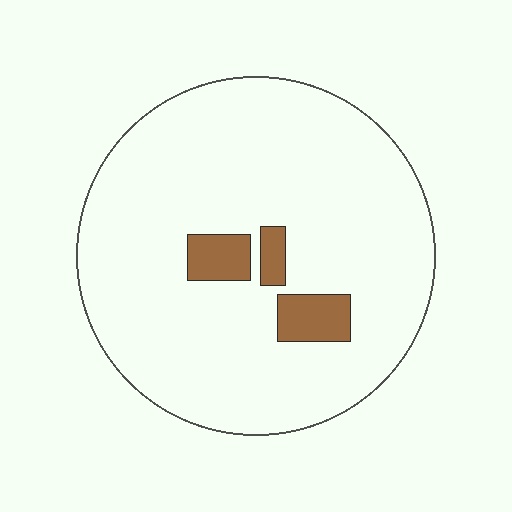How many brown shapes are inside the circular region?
3.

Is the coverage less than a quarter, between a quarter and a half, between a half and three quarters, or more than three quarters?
Less than a quarter.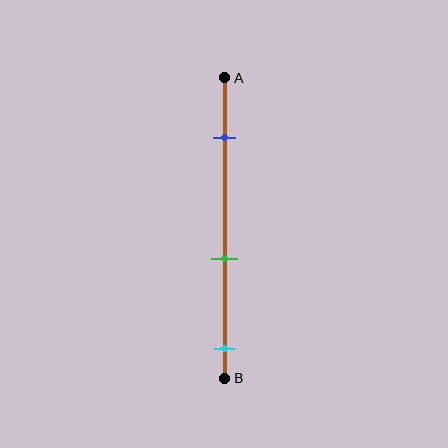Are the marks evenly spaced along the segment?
Yes, the marks are approximately evenly spaced.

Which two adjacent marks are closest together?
The green and cyan marks are the closest adjacent pair.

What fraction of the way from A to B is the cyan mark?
The cyan mark is approximately 90% (0.9) of the way from A to B.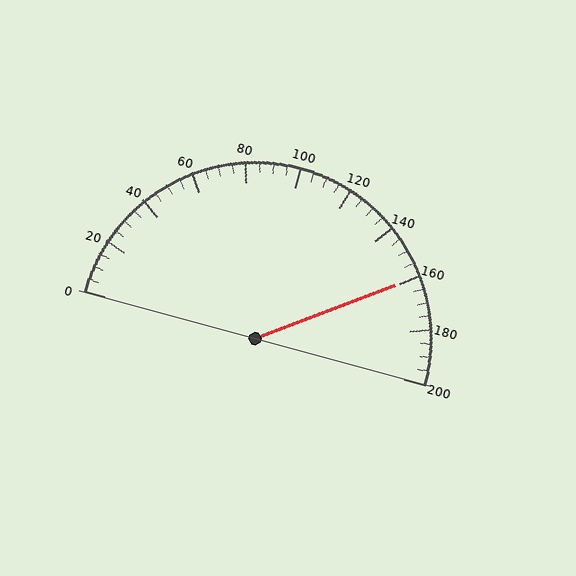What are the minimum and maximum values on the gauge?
The gauge ranges from 0 to 200.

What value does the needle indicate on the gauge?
The needle indicates approximately 160.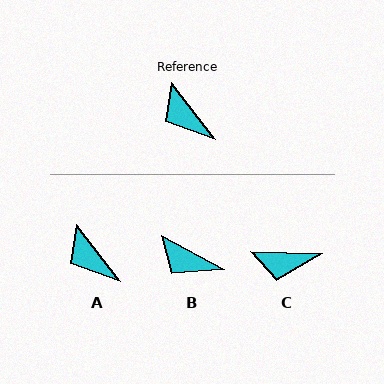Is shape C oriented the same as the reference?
No, it is off by about 50 degrees.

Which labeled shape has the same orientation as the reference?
A.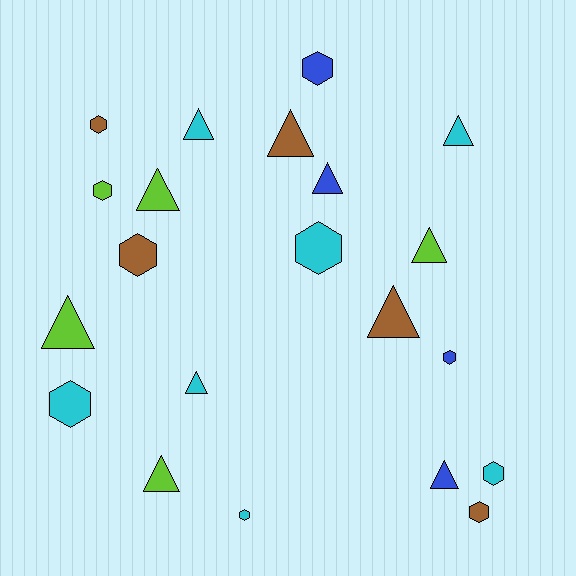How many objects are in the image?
There are 21 objects.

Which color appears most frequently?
Cyan, with 7 objects.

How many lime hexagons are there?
There is 1 lime hexagon.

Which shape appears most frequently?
Triangle, with 11 objects.